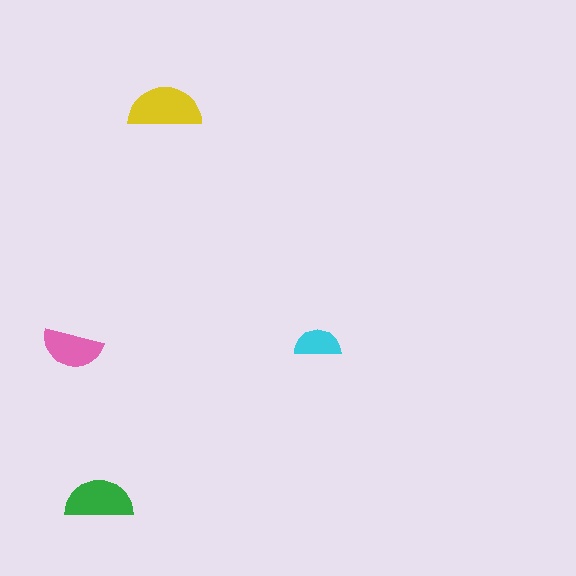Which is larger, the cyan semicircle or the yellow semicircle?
The yellow one.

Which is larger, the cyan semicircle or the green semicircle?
The green one.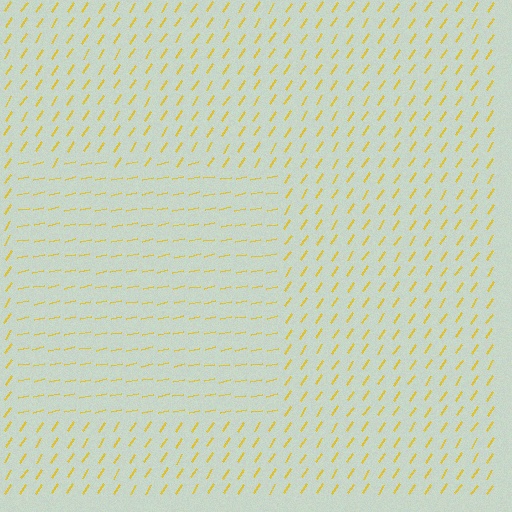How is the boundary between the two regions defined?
The boundary is defined purely by a change in line orientation (approximately 45 degrees difference). All lines are the same color and thickness.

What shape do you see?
I see a rectangle.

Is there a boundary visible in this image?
Yes, there is a texture boundary formed by a change in line orientation.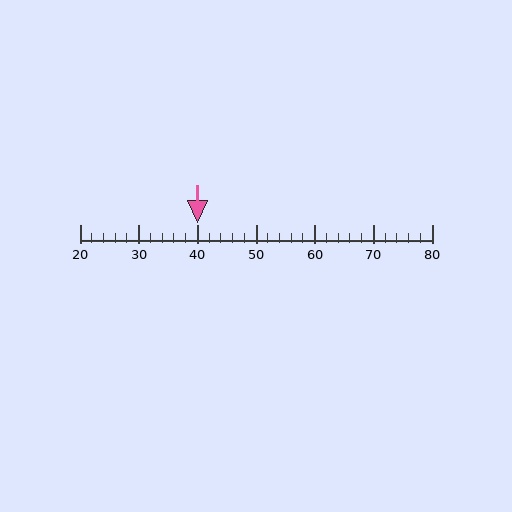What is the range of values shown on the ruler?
The ruler shows values from 20 to 80.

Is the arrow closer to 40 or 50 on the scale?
The arrow is closer to 40.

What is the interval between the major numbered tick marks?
The major tick marks are spaced 10 units apart.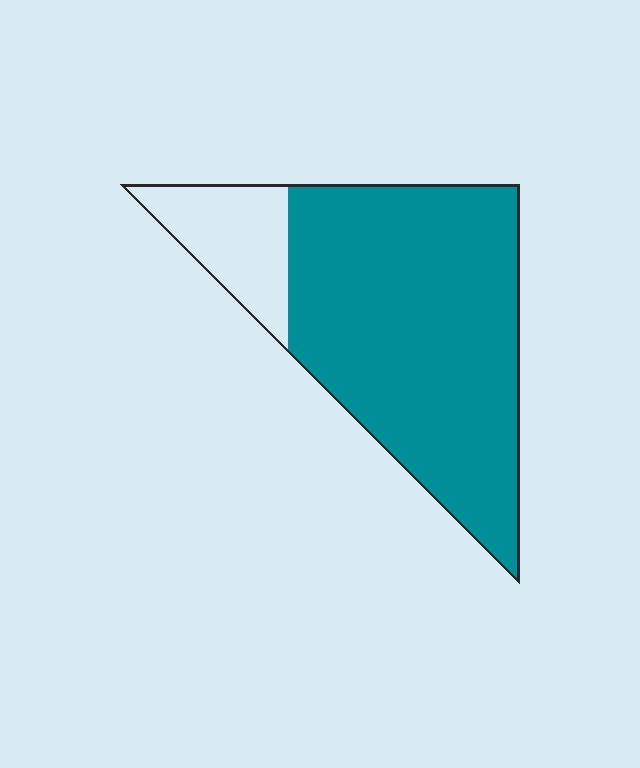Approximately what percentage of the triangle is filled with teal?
Approximately 80%.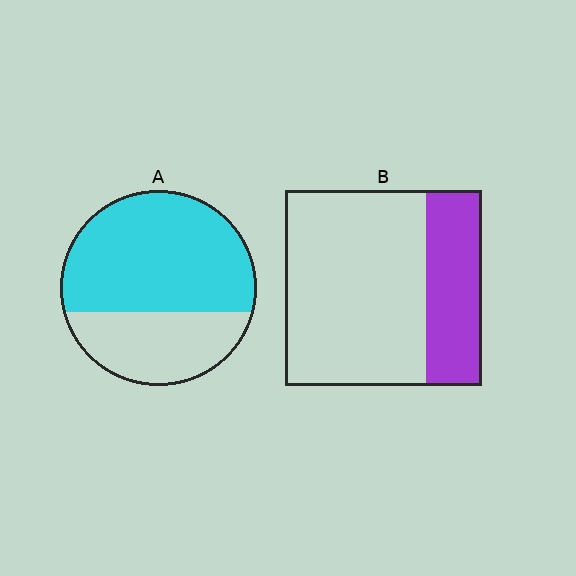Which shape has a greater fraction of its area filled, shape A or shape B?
Shape A.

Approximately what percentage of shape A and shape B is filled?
A is approximately 65% and B is approximately 30%.